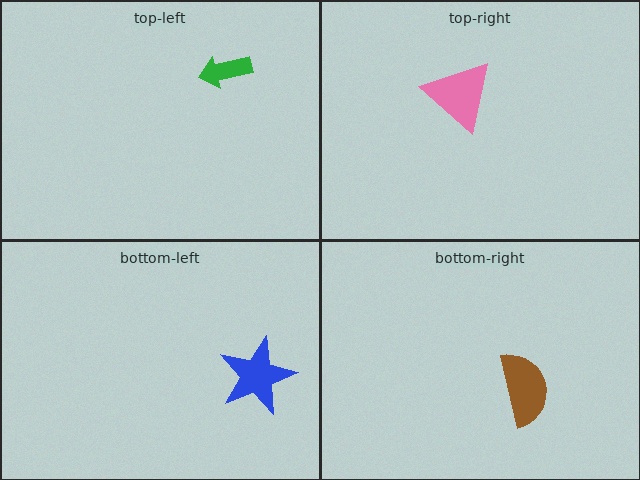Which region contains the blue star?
The bottom-left region.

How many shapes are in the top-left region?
1.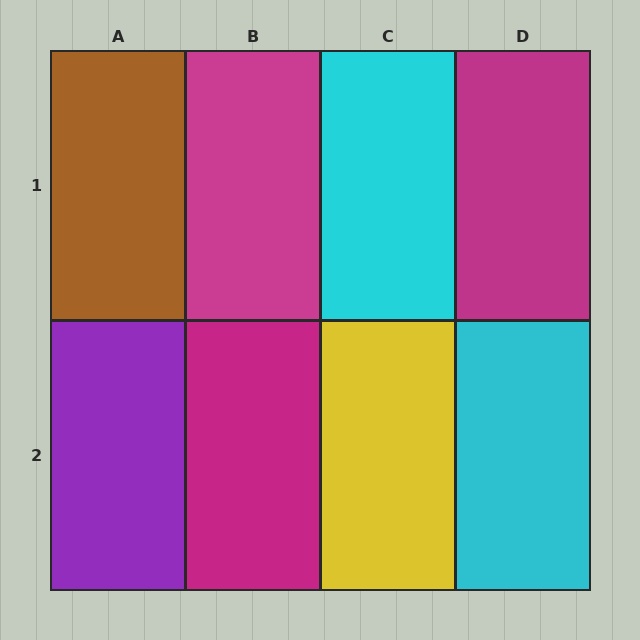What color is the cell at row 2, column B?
Magenta.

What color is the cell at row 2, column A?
Purple.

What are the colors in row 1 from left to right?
Brown, magenta, cyan, magenta.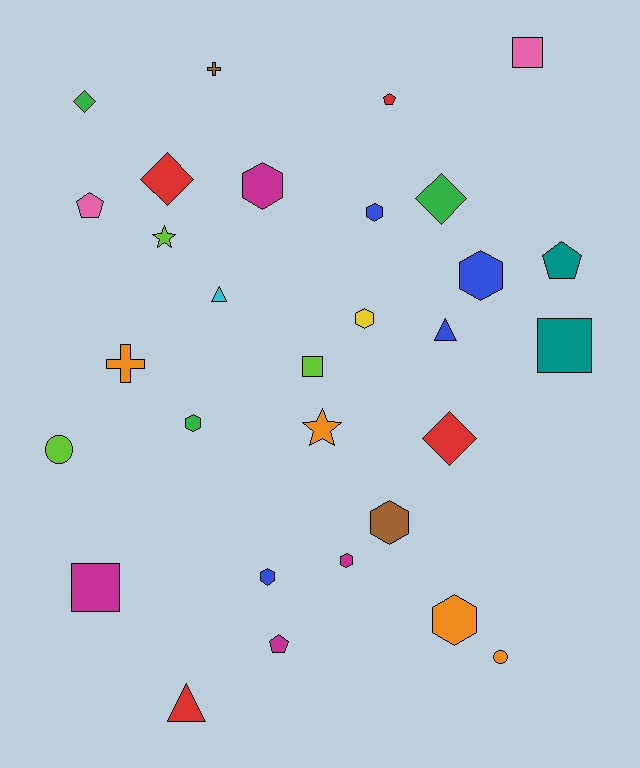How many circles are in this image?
There are 2 circles.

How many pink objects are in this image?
There are 2 pink objects.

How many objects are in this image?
There are 30 objects.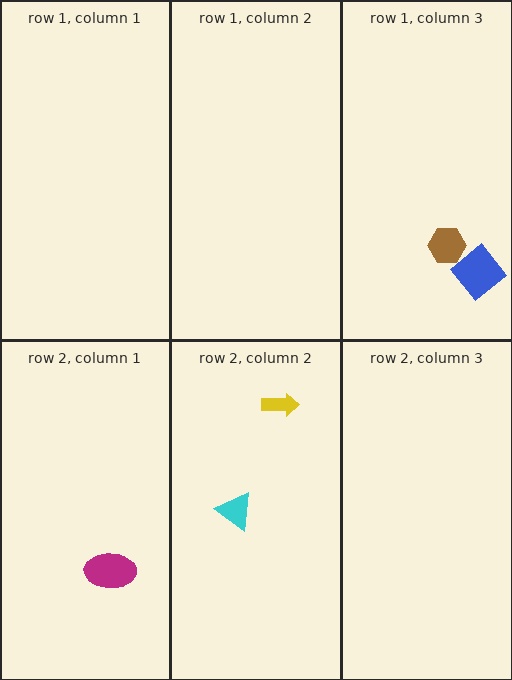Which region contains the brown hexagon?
The row 1, column 3 region.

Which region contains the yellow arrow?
The row 2, column 2 region.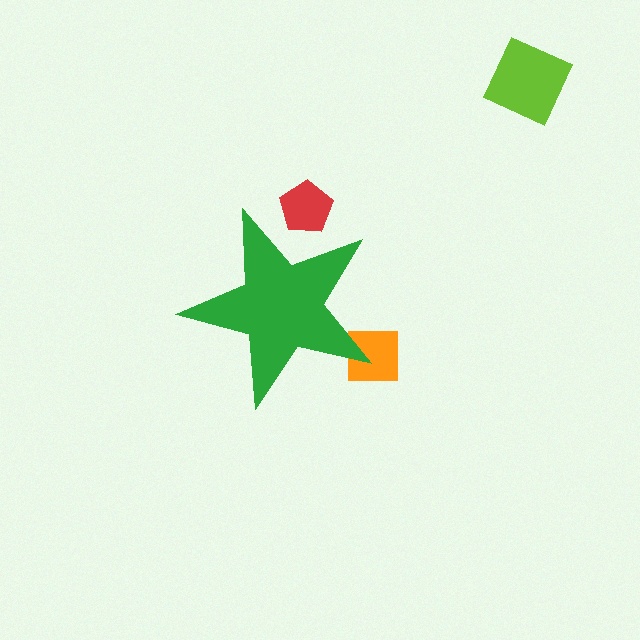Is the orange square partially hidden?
Yes, the orange square is partially hidden behind the green star.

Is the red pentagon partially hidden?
Yes, the red pentagon is partially hidden behind the green star.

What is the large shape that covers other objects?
A green star.